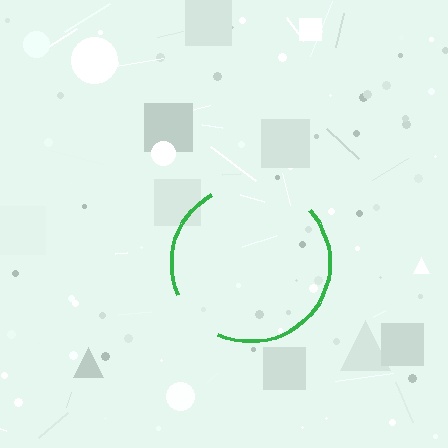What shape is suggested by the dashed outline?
The dashed outline suggests a circle.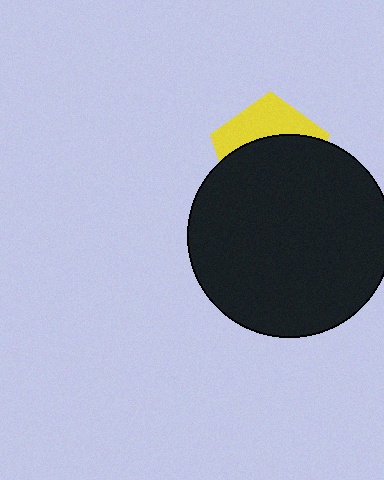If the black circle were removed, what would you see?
You would see the complete yellow pentagon.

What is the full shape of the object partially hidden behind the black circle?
The partially hidden object is a yellow pentagon.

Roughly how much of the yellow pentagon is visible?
A small part of it is visible (roughly 36%).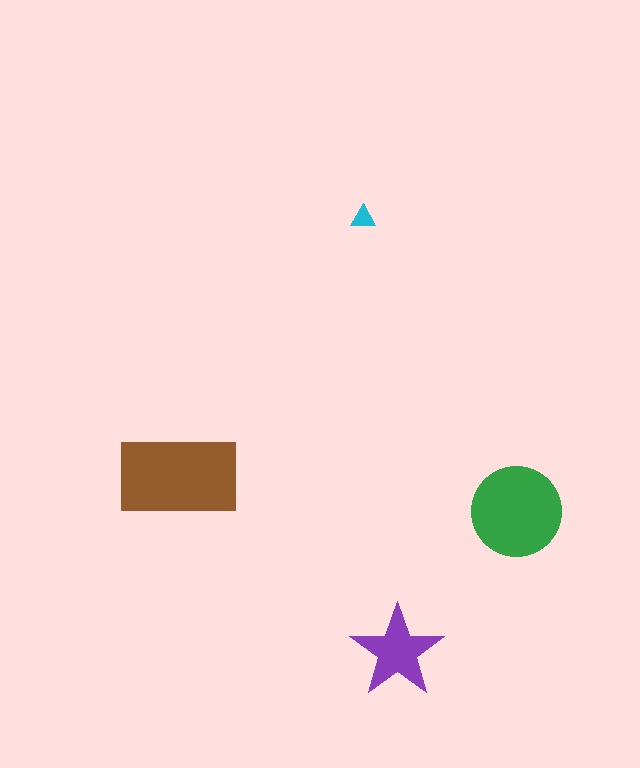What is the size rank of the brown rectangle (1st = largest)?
1st.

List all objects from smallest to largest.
The cyan triangle, the purple star, the green circle, the brown rectangle.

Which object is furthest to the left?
The brown rectangle is leftmost.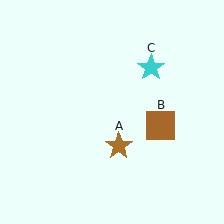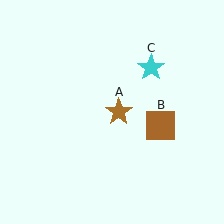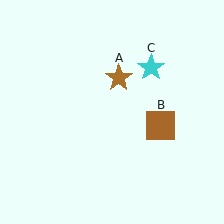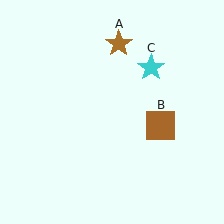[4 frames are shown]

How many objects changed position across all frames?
1 object changed position: brown star (object A).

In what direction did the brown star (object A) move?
The brown star (object A) moved up.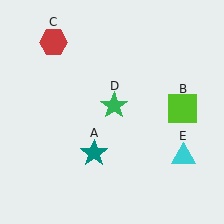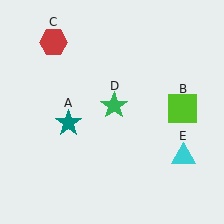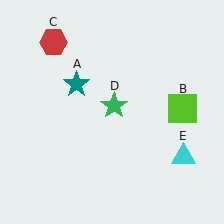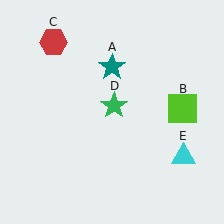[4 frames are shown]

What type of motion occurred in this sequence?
The teal star (object A) rotated clockwise around the center of the scene.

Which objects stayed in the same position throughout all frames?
Lime square (object B) and red hexagon (object C) and green star (object D) and cyan triangle (object E) remained stationary.